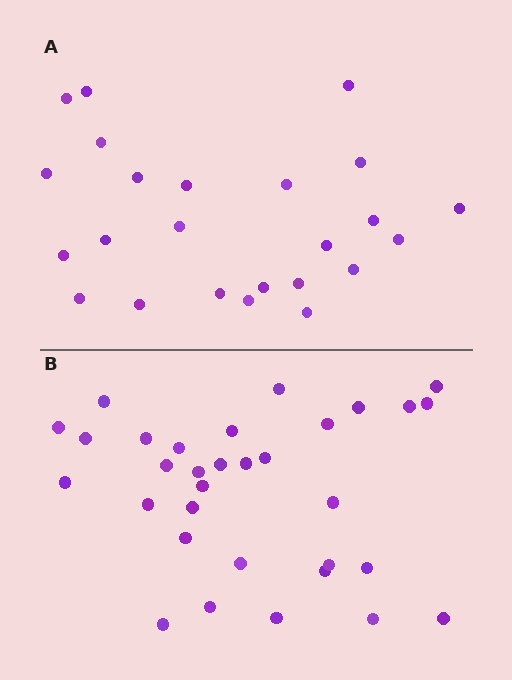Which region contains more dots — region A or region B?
Region B (the bottom region) has more dots.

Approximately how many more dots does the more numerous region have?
Region B has roughly 8 or so more dots than region A.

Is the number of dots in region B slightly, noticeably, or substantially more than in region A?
Region B has noticeably more, but not dramatically so. The ratio is roughly 1.3 to 1.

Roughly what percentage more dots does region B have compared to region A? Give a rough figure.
About 35% more.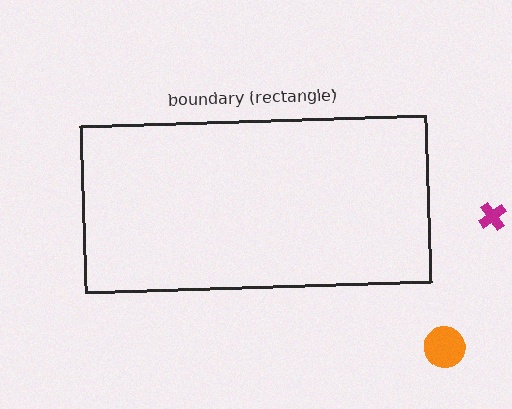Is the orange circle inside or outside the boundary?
Outside.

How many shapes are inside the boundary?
0 inside, 2 outside.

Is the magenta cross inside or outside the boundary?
Outside.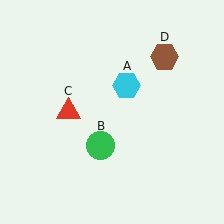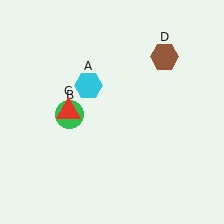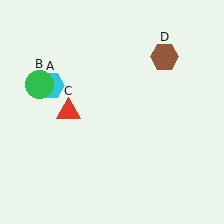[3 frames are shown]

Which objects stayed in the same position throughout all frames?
Red triangle (object C) and brown hexagon (object D) remained stationary.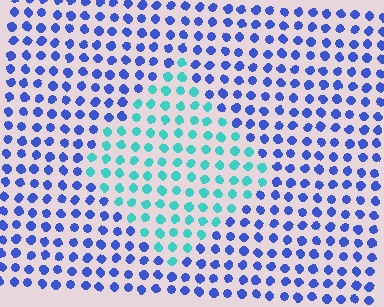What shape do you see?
I see a diamond.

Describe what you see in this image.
The image is filled with small blue elements in a uniform arrangement. A diamond-shaped region is visible where the elements are tinted to a slightly different hue, forming a subtle color boundary.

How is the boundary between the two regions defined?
The boundary is defined purely by a slight shift in hue (about 56 degrees). Spacing, size, and orientation are identical on both sides.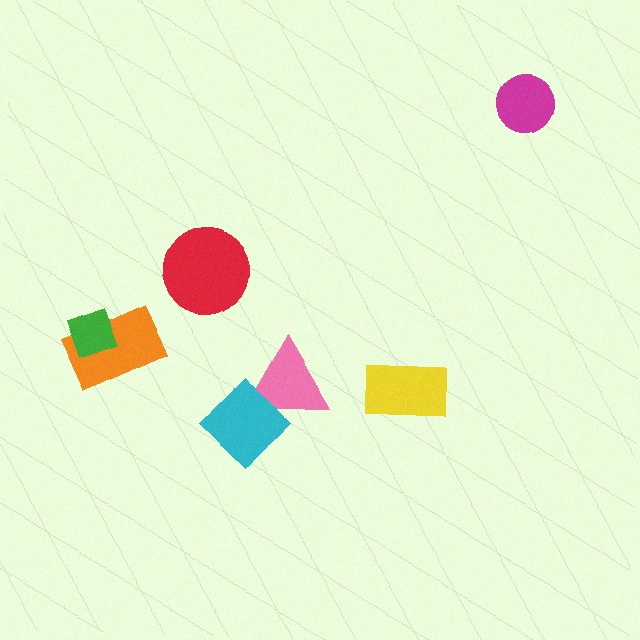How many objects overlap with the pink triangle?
1 object overlaps with the pink triangle.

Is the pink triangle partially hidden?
Yes, it is partially covered by another shape.